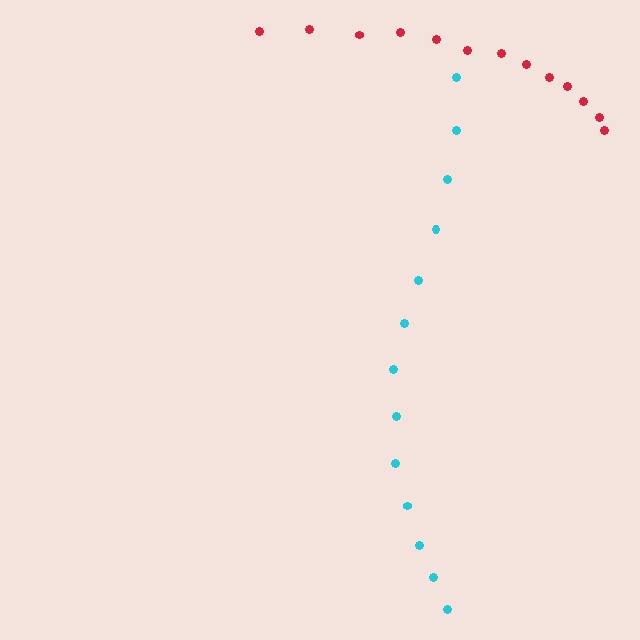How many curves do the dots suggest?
There are 2 distinct paths.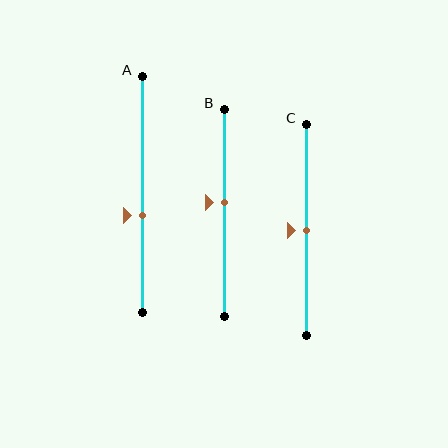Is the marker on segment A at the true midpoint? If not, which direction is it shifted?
No, the marker on segment A is shifted downward by about 9% of the segment length.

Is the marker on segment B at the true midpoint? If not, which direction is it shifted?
No, the marker on segment B is shifted upward by about 5% of the segment length.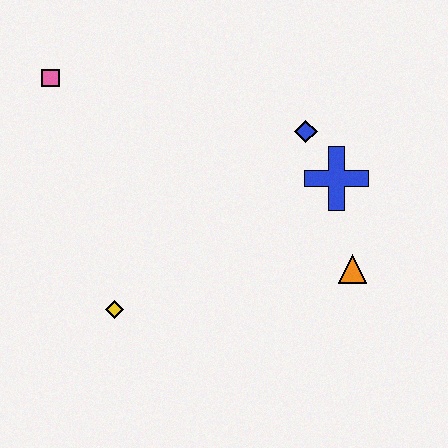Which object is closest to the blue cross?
The blue diamond is closest to the blue cross.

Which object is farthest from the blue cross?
The pink square is farthest from the blue cross.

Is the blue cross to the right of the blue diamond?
Yes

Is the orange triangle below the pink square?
Yes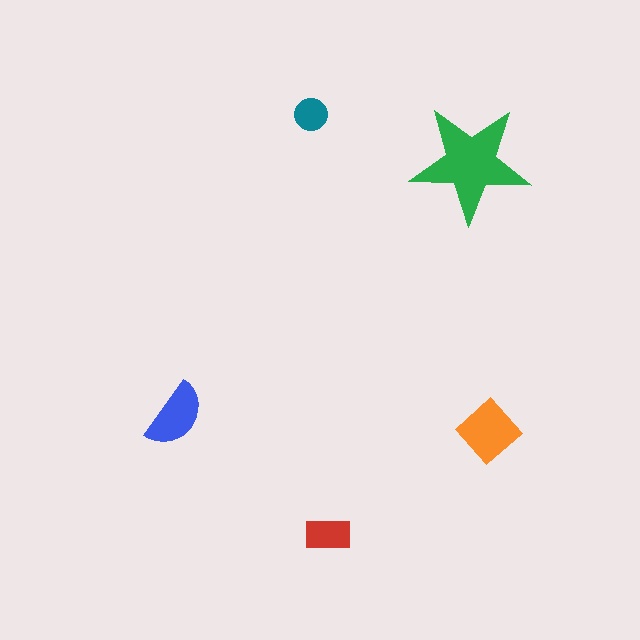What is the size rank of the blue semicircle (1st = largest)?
3rd.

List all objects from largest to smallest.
The green star, the orange diamond, the blue semicircle, the red rectangle, the teal circle.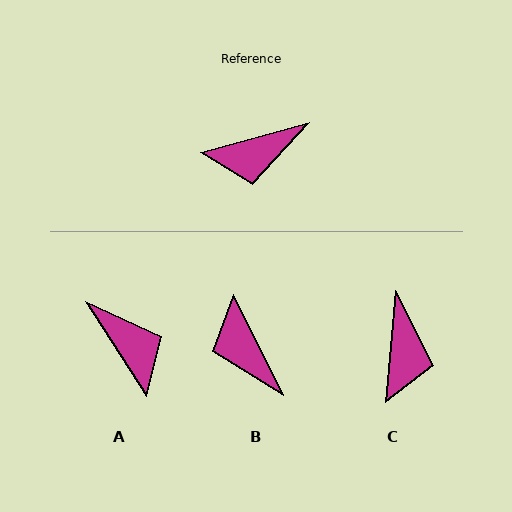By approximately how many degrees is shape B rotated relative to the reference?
Approximately 79 degrees clockwise.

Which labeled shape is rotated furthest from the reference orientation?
A, about 107 degrees away.